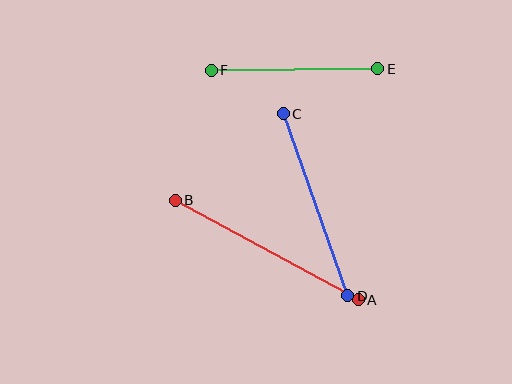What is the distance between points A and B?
The distance is approximately 208 pixels.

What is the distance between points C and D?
The distance is approximately 193 pixels.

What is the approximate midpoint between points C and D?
The midpoint is at approximately (315, 205) pixels.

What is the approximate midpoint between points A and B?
The midpoint is at approximately (267, 250) pixels.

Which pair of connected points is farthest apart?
Points A and B are farthest apart.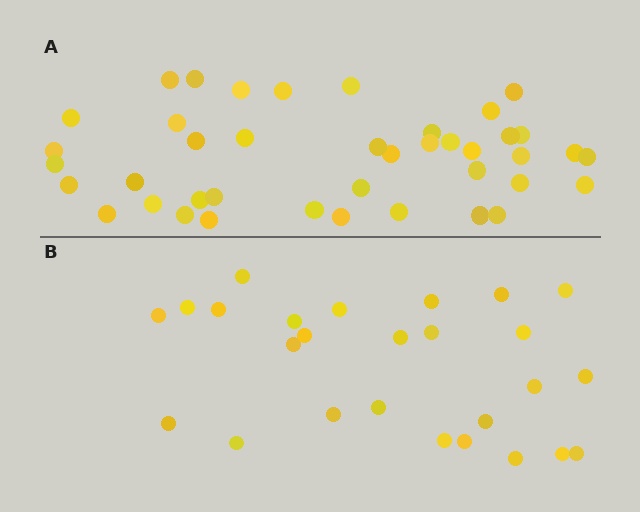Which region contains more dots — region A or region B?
Region A (the top region) has more dots.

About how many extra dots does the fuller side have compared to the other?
Region A has approximately 15 more dots than region B.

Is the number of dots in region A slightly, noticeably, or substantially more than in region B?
Region A has substantially more. The ratio is roughly 1.6 to 1.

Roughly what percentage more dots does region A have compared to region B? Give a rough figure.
About 60% more.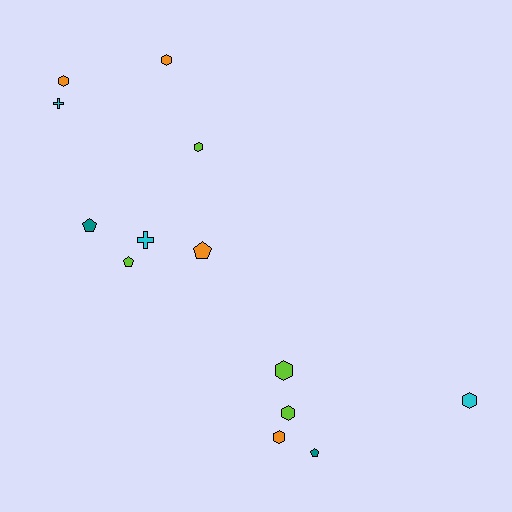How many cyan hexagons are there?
There is 1 cyan hexagon.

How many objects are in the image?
There are 13 objects.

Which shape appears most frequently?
Hexagon, with 7 objects.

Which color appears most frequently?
Lime, with 4 objects.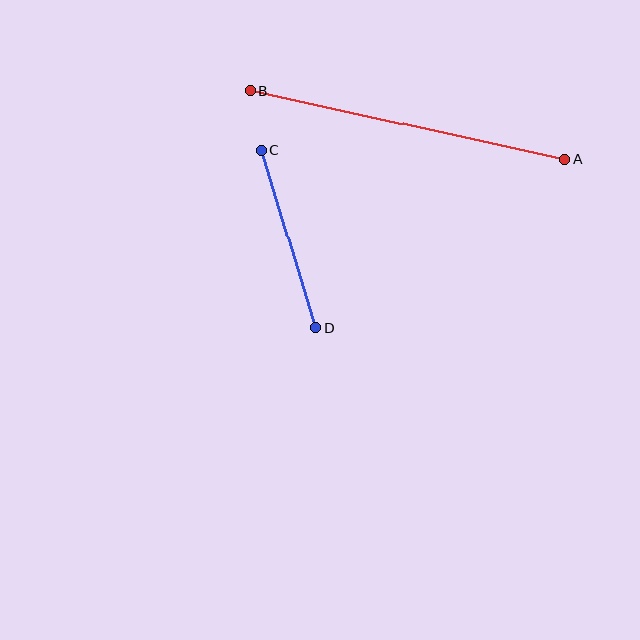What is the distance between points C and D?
The distance is approximately 185 pixels.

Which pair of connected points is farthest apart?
Points A and B are farthest apart.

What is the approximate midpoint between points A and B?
The midpoint is at approximately (407, 125) pixels.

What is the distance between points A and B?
The distance is approximately 322 pixels.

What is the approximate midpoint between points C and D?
The midpoint is at approximately (288, 239) pixels.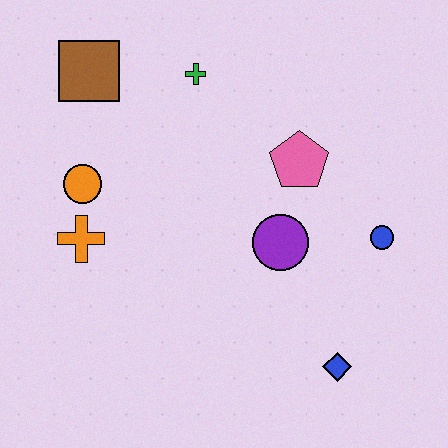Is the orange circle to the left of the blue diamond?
Yes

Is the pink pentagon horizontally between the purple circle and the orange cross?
No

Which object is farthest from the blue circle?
The brown square is farthest from the blue circle.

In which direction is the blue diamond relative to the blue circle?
The blue diamond is below the blue circle.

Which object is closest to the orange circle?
The orange cross is closest to the orange circle.